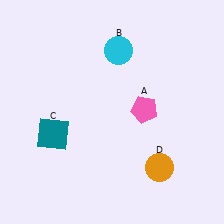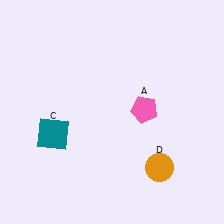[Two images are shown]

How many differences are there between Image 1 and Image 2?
There is 1 difference between the two images.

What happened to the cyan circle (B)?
The cyan circle (B) was removed in Image 2. It was in the top-right area of Image 1.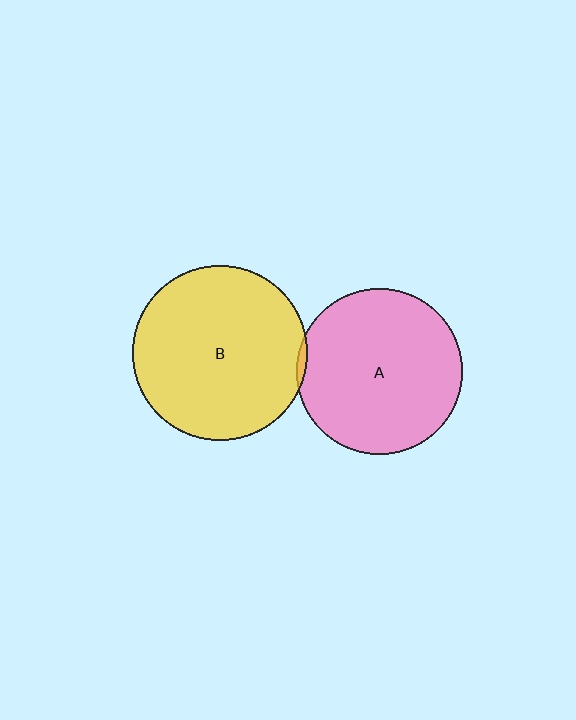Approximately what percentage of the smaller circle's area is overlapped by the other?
Approximately 5%.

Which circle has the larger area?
Circle B (yellow).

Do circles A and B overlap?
Yes.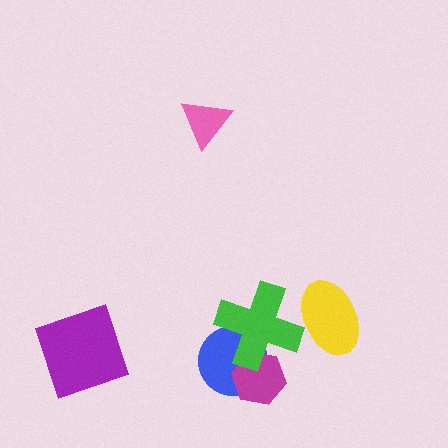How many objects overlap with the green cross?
3 objects overlap with the green cross.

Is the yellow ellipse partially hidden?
No, no other shape covers it.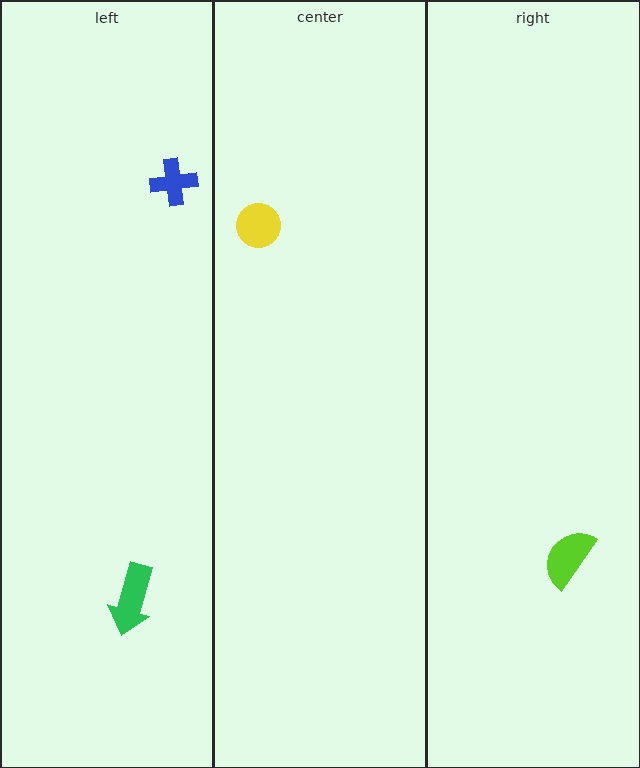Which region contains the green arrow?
The left region.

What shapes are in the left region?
The blue cross, the green arrow.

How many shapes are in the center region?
1.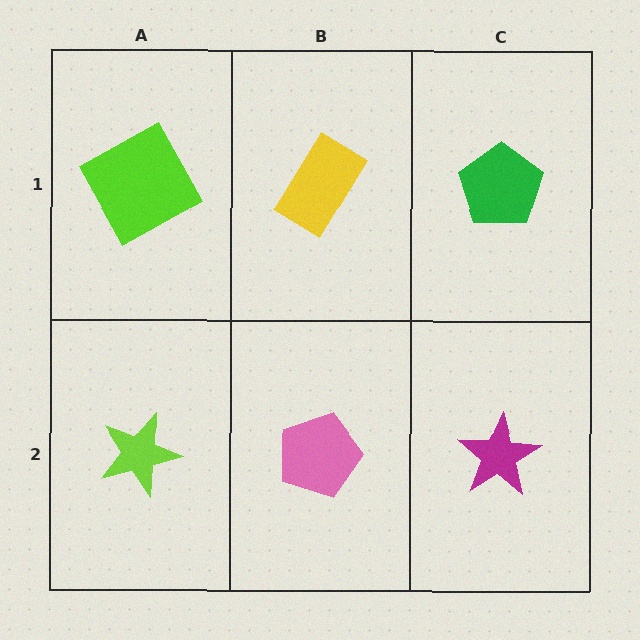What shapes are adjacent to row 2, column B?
A yellow rectangle (row 1, column B), a lime star (row 2, column A), a magenta star (row 2, column C).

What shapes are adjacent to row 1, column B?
A pink pentagon (row 2, column B), a lime square (row 1, column A), a green pentagon (row 1, column C).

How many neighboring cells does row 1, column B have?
3.